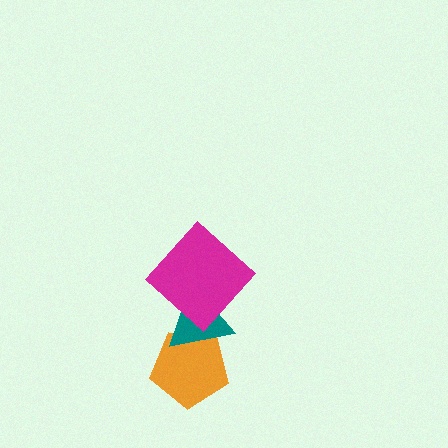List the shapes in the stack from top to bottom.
From top to bottom: the magenta diamond, the teal triangle, the orange pentagon.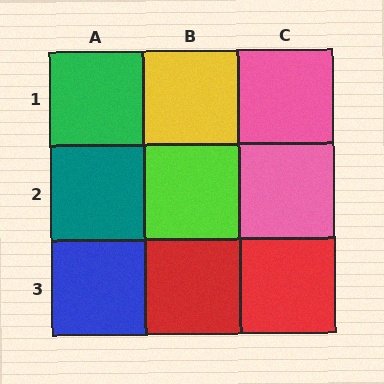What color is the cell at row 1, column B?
Yellow.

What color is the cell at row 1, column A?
Green.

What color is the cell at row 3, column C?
Red.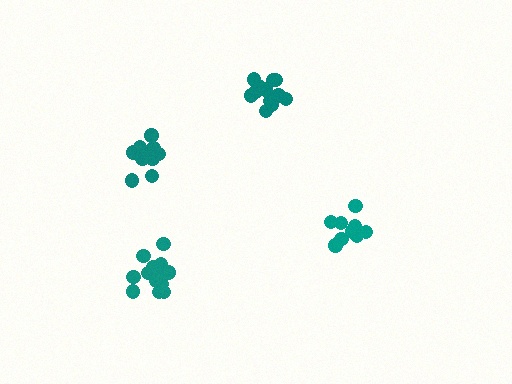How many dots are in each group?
Group 1: 12 dots, Group 2: 12 dots, Group 3: 10 dots, Group 4: 14 dots (48 total).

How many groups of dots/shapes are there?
There are 4 groups.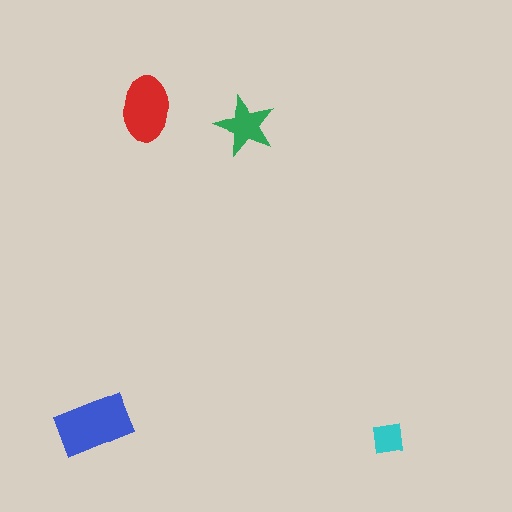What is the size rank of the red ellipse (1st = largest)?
2nd.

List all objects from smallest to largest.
The cyan square, the green star, the red ellipse, the blue rectangle.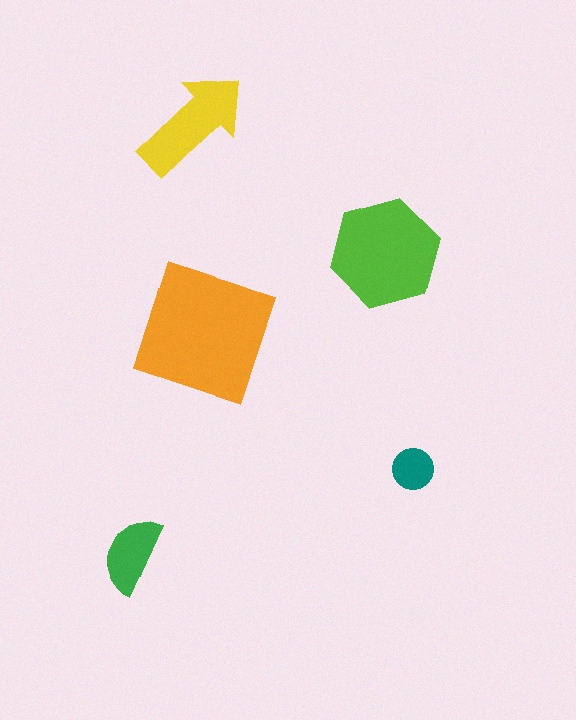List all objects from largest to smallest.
The orange square, the lime hexagon, the yellow arrow, the green semicircle, the teal circle.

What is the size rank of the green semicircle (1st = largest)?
4th.